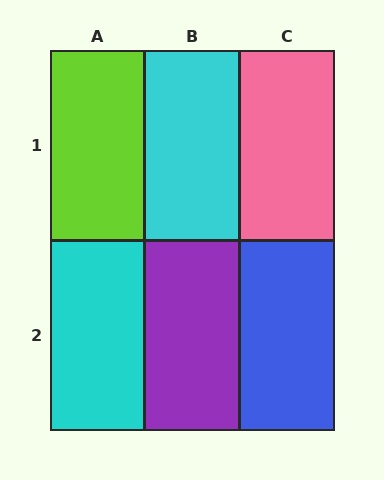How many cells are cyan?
2 cells are cyan.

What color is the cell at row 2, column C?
Blue.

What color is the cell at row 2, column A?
Cyan.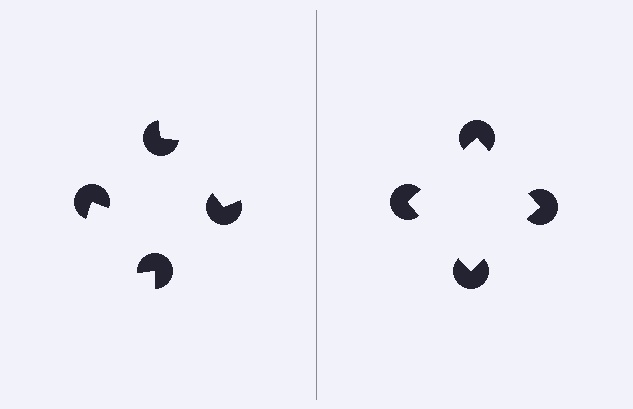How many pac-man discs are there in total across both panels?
8 — 4 on each side.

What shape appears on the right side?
An illusory square.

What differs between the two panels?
The pac-man discs are positioned identically on both sides; only the wedge orientations differ. On the right they align to a square; on the left they are misaligned.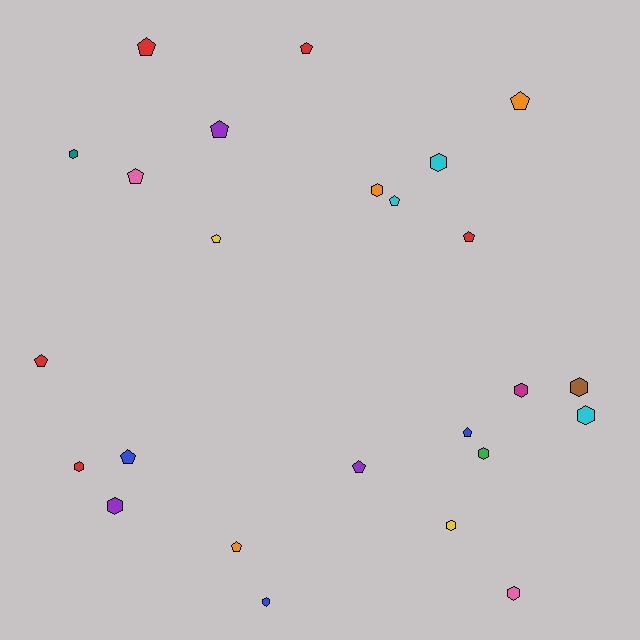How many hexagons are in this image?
There are 12 hexagons.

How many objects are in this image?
There are 25 objects.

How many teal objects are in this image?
There is 1 teal object.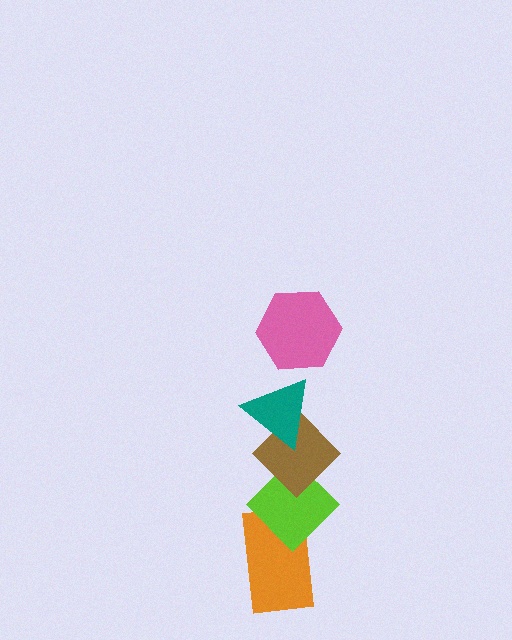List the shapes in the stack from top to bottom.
From top to bottom: the pink hexagon, the teal triangle, the brown diamond, the lime diamond, the orange rectangle.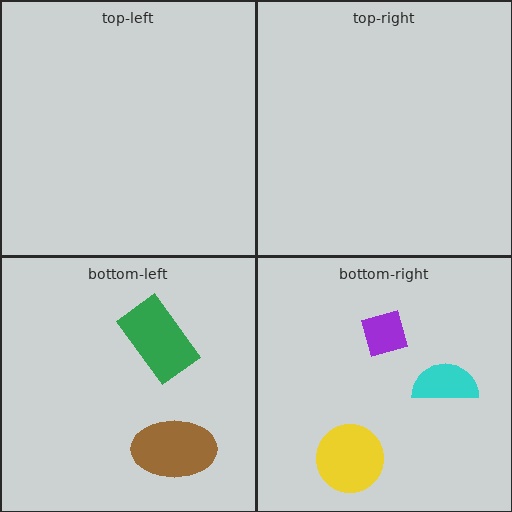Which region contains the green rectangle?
The bottom-left region.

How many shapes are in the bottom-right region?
3.